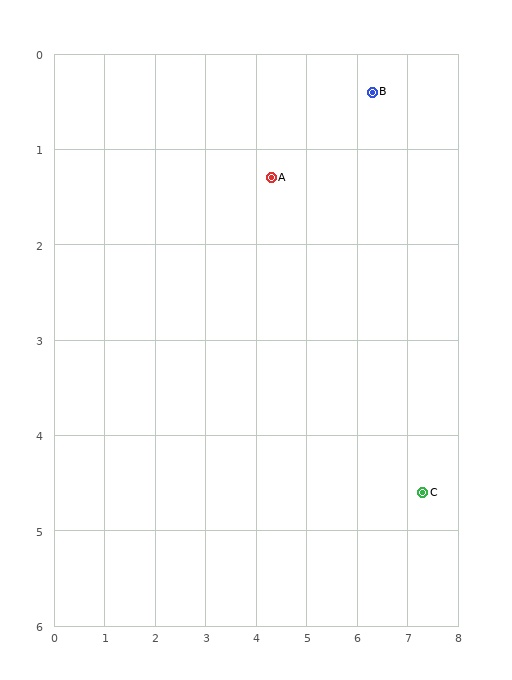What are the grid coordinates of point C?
Point C is at approximately (7.3, 4.6).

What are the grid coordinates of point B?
Point B is at approximately (6.3, 0.4).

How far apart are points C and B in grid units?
Points C and B are about 4.3 grid units apart.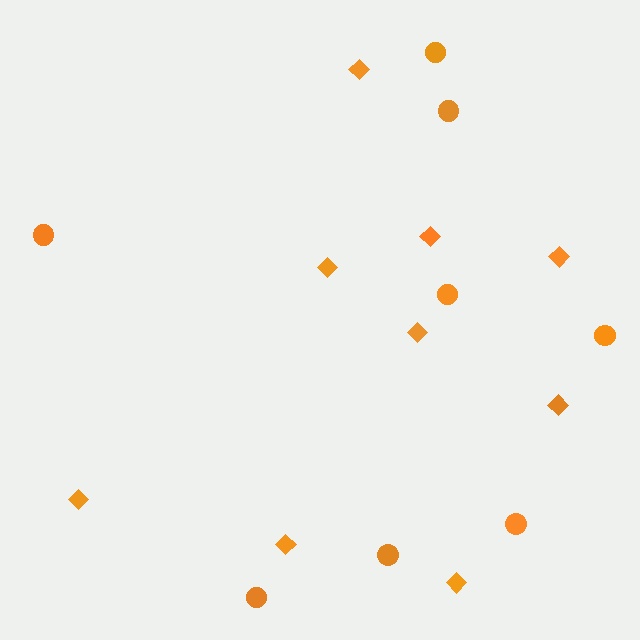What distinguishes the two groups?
There are 2 groups: one group of circles (8) and one group of diamonds (9).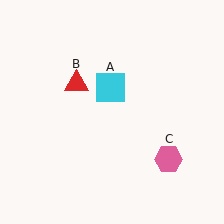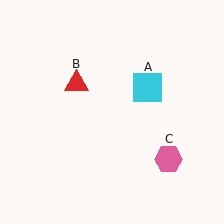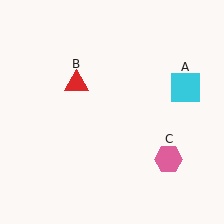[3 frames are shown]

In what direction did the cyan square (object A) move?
The cyan square (object A) moved right.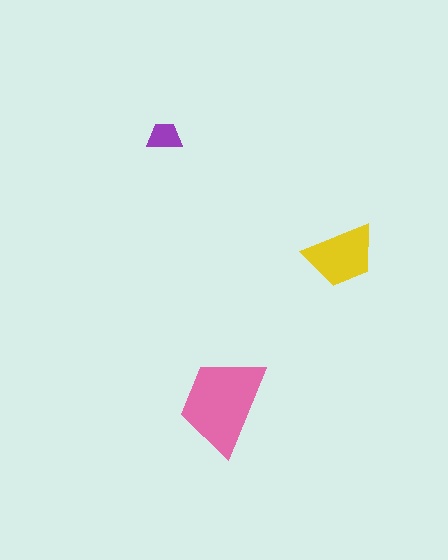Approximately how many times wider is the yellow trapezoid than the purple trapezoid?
About 2 times wider.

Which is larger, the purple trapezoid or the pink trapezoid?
The pink one.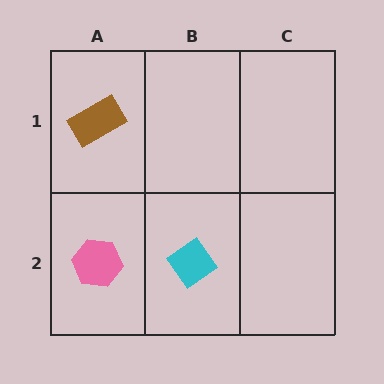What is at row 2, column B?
A cyan diamond.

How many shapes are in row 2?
2 shapes.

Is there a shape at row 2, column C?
No, that cell is empty.